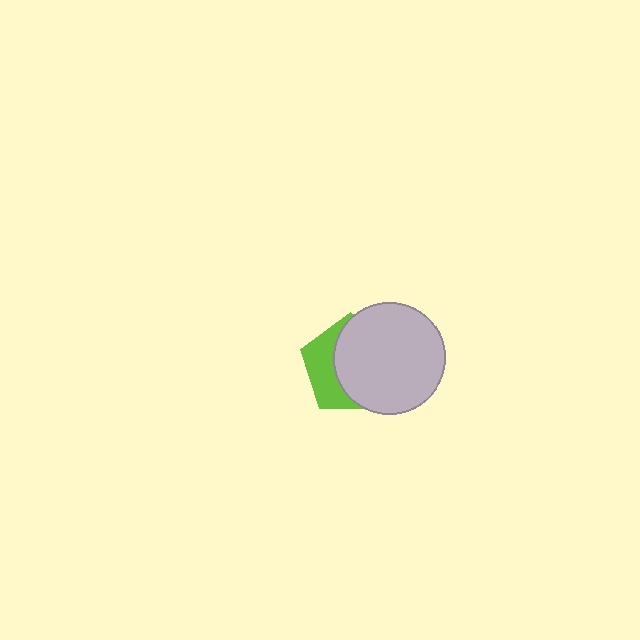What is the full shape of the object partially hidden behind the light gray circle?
The partially hidden object is a lime pentagon.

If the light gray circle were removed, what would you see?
You would see the complete lime pentagon.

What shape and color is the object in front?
The object in front is a light gray circle.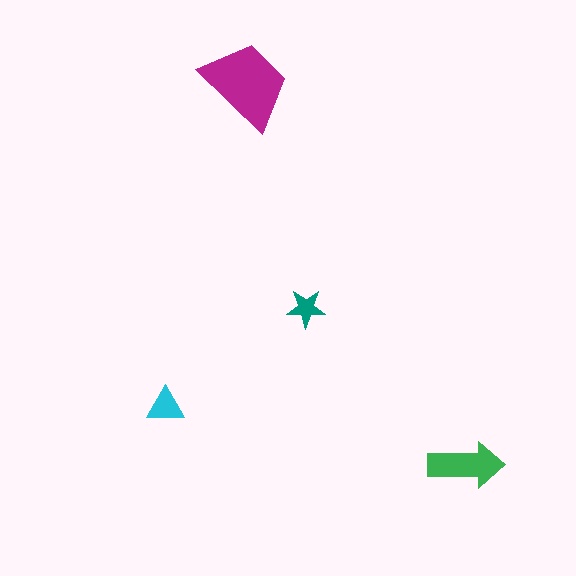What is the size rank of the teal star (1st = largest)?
4th.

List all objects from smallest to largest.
The teal star, the cyan triangle, the green arrow, the magenta trapezoid.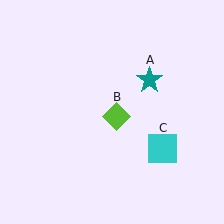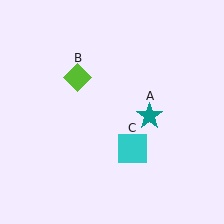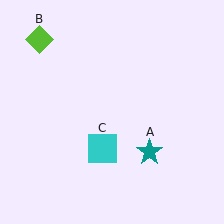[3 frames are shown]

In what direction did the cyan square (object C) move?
The cyan square (object C) moved left.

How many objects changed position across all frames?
3 objects changed position: teal star (object A), lime diamond (object B), cyan square (object C).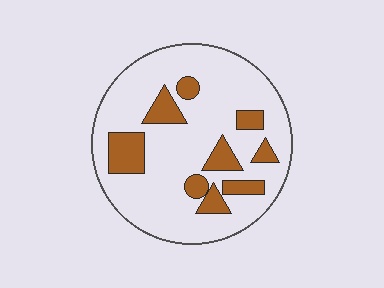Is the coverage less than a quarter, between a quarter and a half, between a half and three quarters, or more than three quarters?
Less than a quarter.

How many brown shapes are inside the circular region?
9.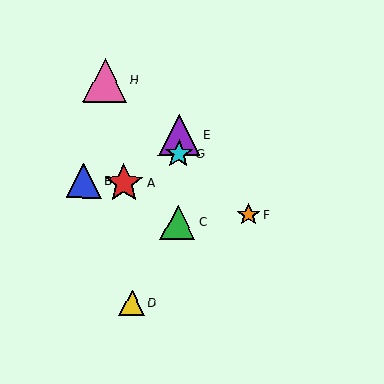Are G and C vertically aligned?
Yes, both are at x≈179.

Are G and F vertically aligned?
No, G is at x≈179 and F is at x≈248.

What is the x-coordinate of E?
Object E is at x≈179.